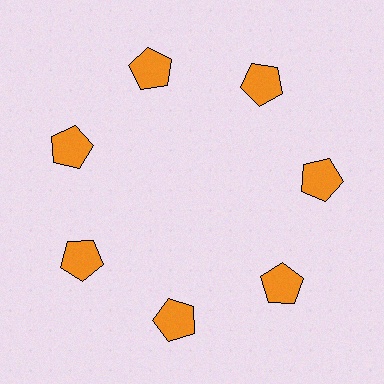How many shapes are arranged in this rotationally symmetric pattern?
There are 7 shapes, arranged in 7 groups of 1.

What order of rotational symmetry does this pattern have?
This pattern has 7-fold rotational symmetry.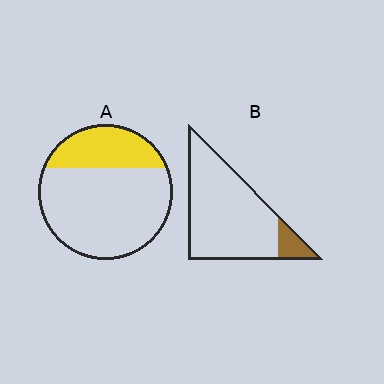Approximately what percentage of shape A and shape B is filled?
A is approximately 30% and B is approximately 10%.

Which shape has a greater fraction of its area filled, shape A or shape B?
Shape A.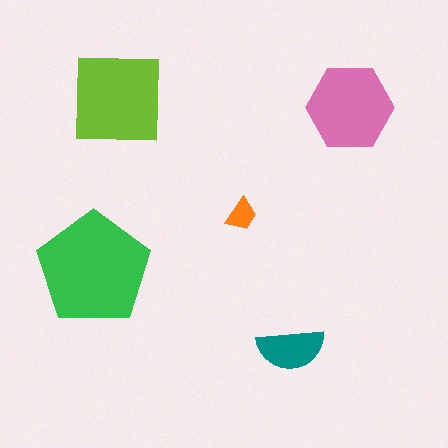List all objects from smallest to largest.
The orange trapezoid, the teal semicircle, the pink hexagon, the lime square, the green pentagon.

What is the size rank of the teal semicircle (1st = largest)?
4th.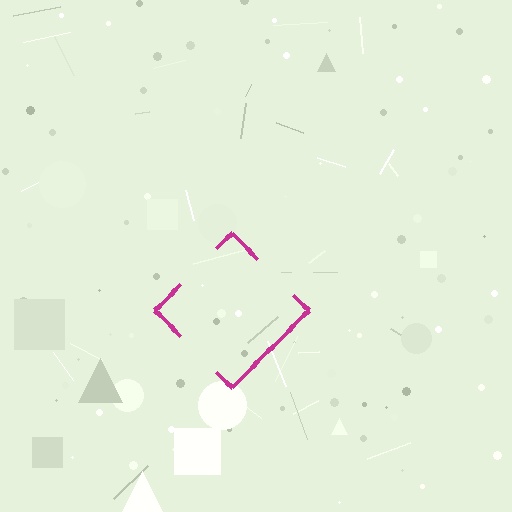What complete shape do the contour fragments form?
The contour fragments form a diamond.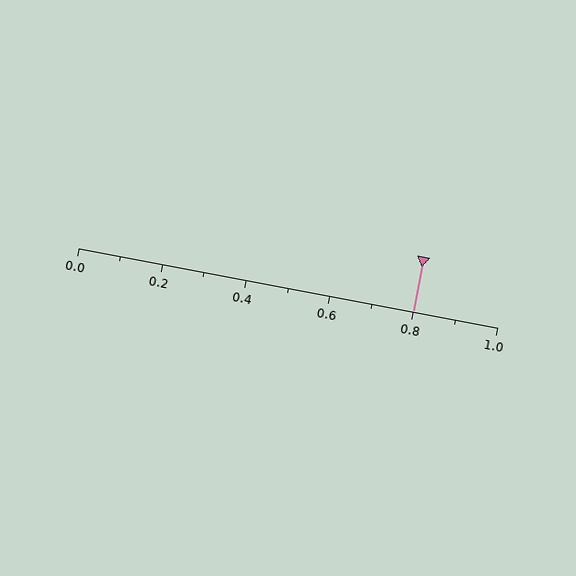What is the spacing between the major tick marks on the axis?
The major ticks are spaced 0.2 apart.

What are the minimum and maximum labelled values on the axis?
The axis runs from 0.0 to 1.0.